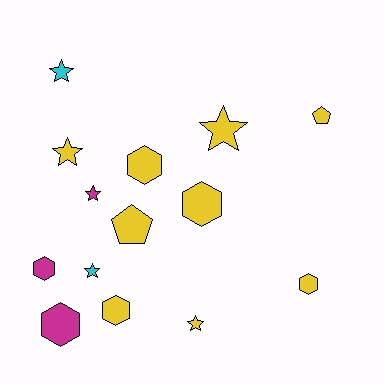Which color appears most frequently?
Yellow, with 9 objects.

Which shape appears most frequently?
Star, with 6 objects.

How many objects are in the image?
There are 14 objects.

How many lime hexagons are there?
There are no lime hexagons.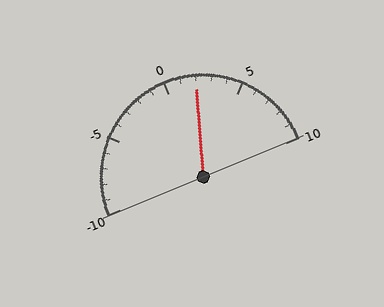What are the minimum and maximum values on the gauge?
The gauge ranges from -10 to 10.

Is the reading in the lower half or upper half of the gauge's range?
The reading is in the upper half of the range (-10 to 10).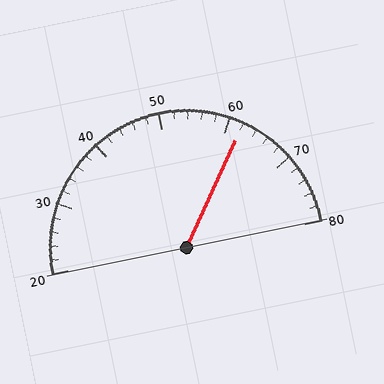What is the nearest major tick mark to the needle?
The nearest major tick mark is 60.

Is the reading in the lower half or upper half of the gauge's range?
The reading is in the upper half of the range (20 to 80).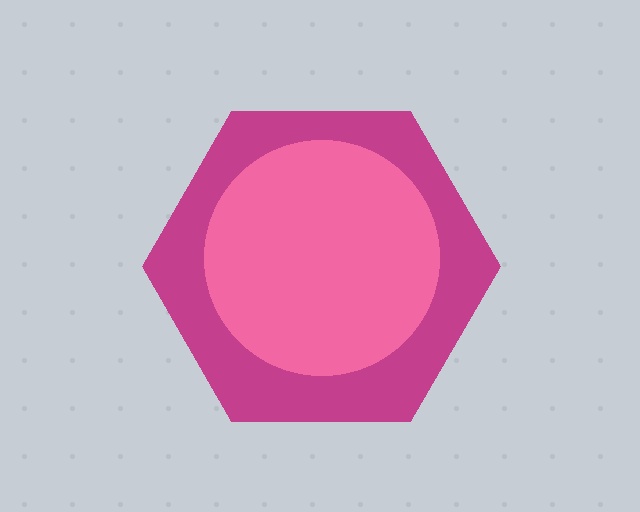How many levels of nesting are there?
2.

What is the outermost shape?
The magenta hexagon.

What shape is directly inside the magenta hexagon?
The pink circle.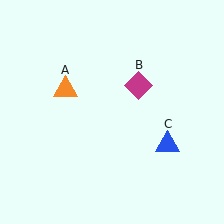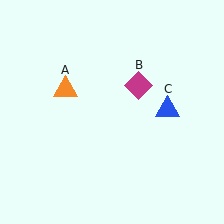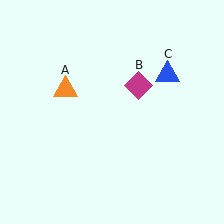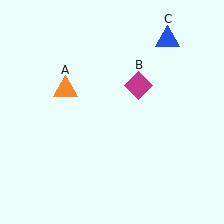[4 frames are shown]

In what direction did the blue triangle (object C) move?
The blue triangle (object C) moved up.